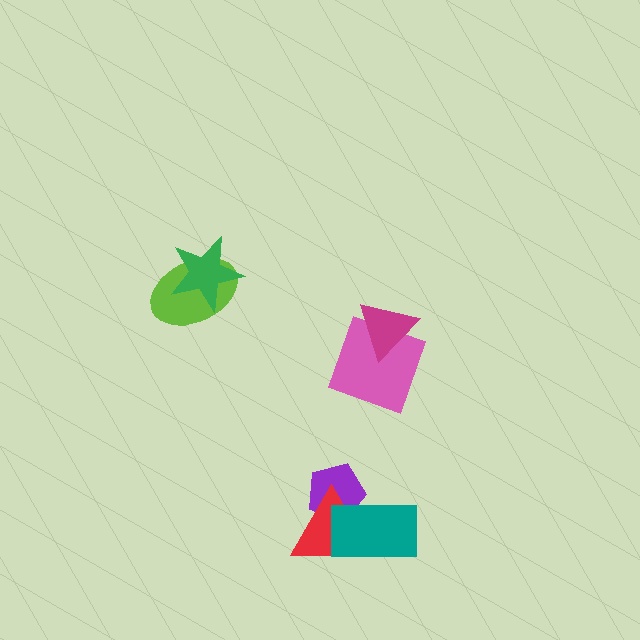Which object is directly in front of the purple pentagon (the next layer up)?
The red triangle is directly in front of the purple pentagon.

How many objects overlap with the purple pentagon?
2 objects overlap with the purple pentagon.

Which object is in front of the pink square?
The magenta triangle is in front of the pink square.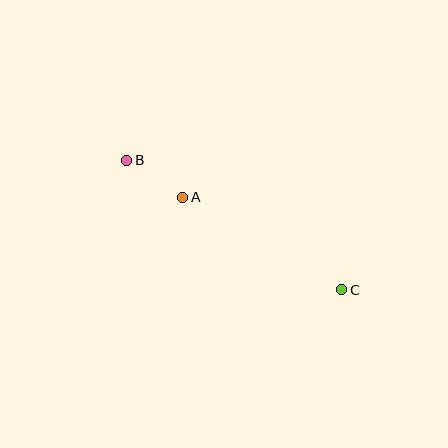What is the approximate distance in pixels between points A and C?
The distance between A and C is approximately 184 pixels.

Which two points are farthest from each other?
Points B and C are farthest from each other.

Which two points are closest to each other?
Points A and B are closest to each other.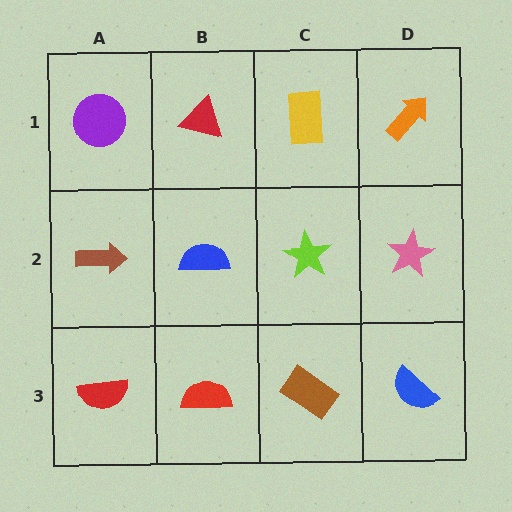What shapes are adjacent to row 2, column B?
A red triangle (row 1, column B), a red semicircle (row 3, column B), a brown arrow (row 2, column A), a lime star (row 2, column C).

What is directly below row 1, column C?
A lime star.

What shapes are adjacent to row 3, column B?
A blue semicircle (row 2, column B), a red semicircle (row 3, column A), a brown rectangle (row 3, column C).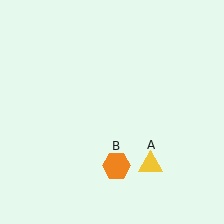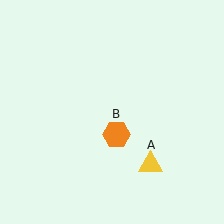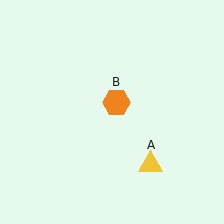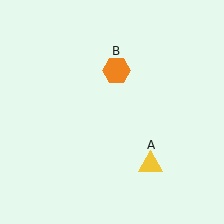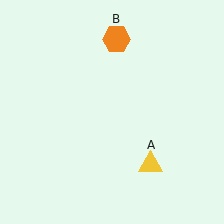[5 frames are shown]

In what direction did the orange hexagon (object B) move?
The orange hexagon (object B) moved up.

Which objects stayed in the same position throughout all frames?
Yellow triangle (object A) remained stationary.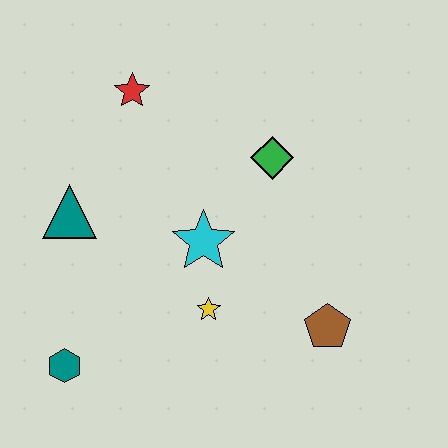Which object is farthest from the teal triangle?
The brown pentagon is farthest from the teal triangle.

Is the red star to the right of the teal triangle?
Yes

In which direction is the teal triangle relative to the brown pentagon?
The teal triangle is to the left of the brown pentagon.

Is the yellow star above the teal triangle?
No